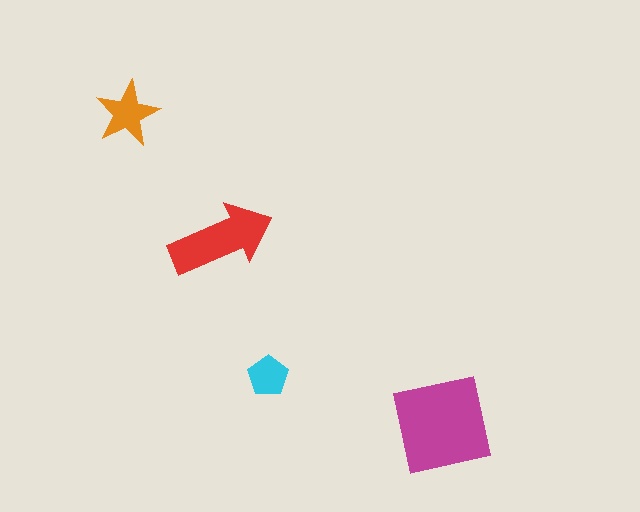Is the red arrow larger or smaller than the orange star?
Larger.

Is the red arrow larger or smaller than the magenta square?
Smaller.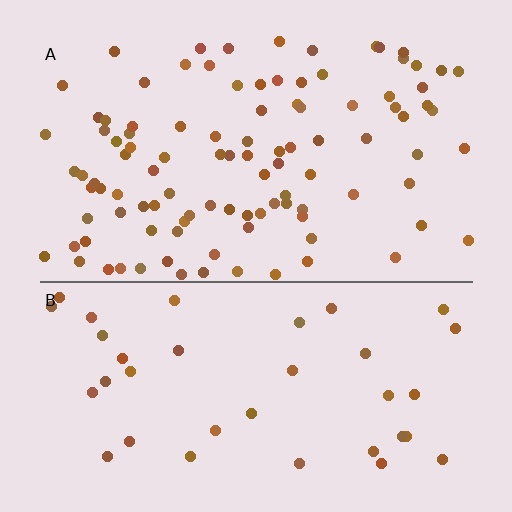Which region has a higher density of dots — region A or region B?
A (the top).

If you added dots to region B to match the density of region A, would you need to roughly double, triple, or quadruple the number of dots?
Approximately triple.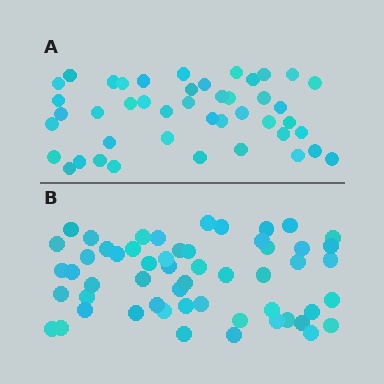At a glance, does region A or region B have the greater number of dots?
Region B (the bottom region) has more dots.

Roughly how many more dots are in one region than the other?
Region B has roughly 12 or so more dots than region A.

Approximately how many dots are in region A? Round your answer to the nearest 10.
About 40 dots. (The exact count is 44, which rounds to 40.)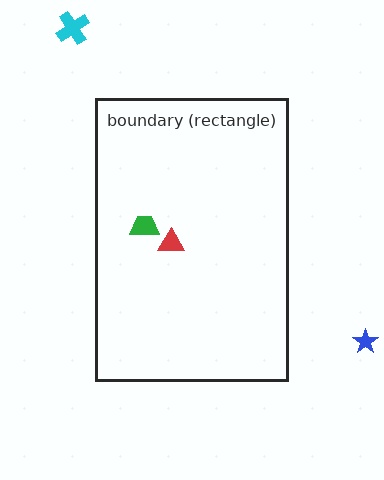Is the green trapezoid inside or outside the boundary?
Inside.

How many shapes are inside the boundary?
2 inside, 2 outside.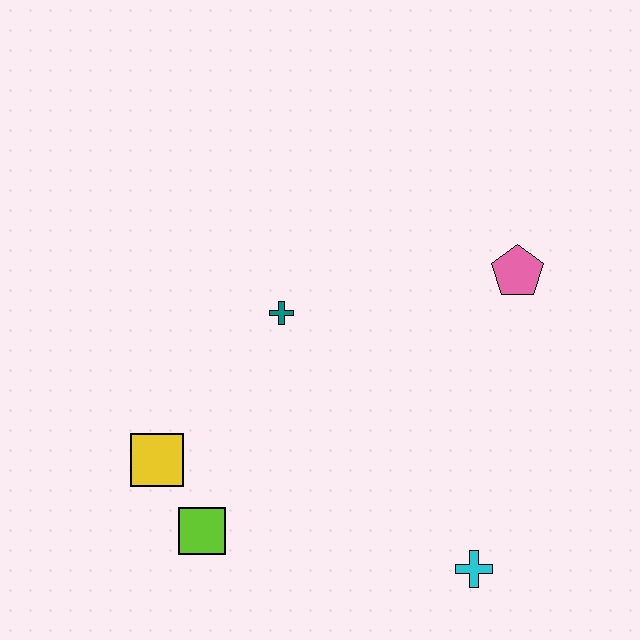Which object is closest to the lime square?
The yellow square is closest to the lime square.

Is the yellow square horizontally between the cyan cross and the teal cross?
No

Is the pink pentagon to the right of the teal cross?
Yes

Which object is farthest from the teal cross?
The cyan cross is farthest from the teal cross.